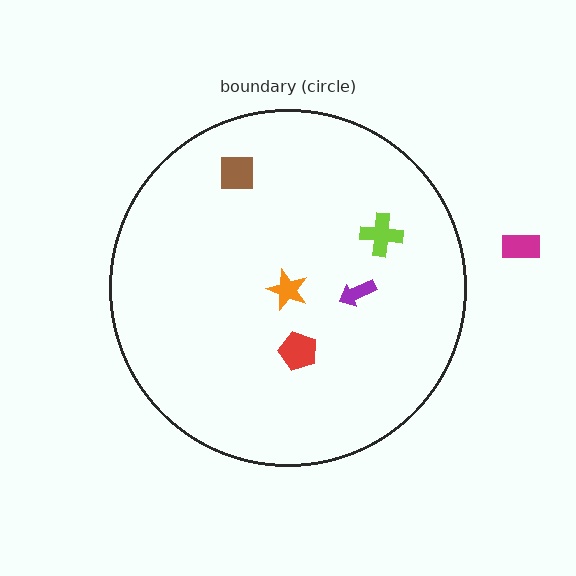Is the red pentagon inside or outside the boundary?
Inside.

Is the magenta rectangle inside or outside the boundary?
Outside.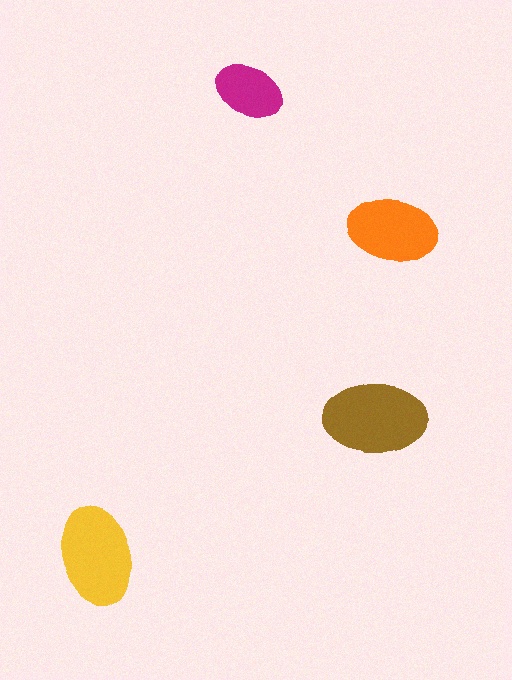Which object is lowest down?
The yellow ellipse is bottommost.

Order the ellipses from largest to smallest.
the brown one, the yellow one, the orange one, the magenta one.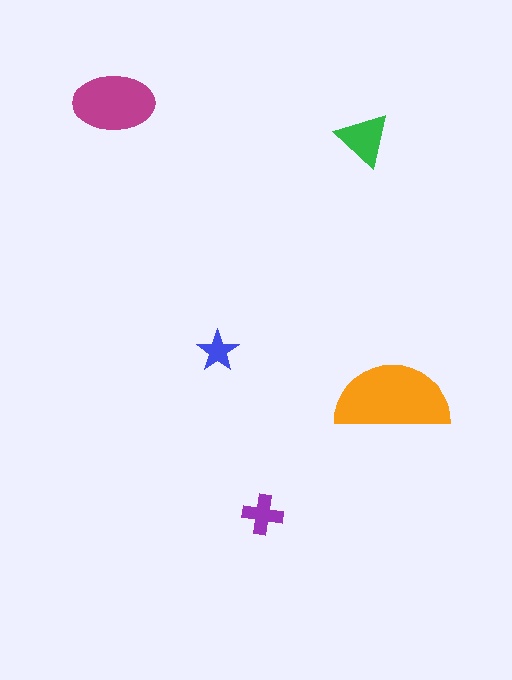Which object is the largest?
The orange semicircle.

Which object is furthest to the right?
The orange semicircle is rightmost.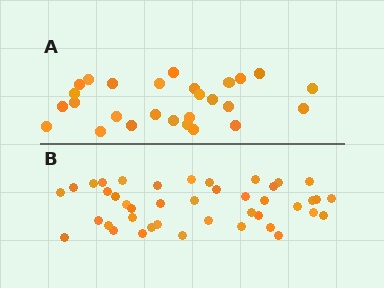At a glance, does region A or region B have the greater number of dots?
Region B (the bottom region) has more dots.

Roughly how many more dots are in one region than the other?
Region B has approximately 15 more dots than region A.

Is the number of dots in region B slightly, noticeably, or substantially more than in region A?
Region B has substantially more. The ratio is roughly 1.6 to 1.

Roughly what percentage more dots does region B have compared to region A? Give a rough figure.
About 55% more.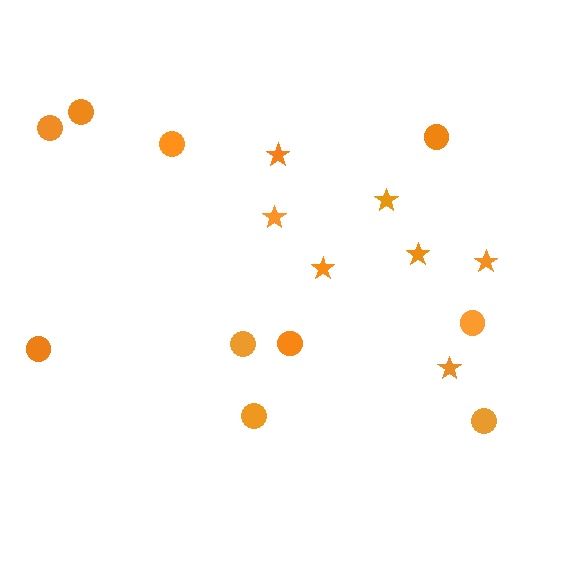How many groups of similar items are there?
There are 2 groups: one group of stars (7) and one group of circles (10).